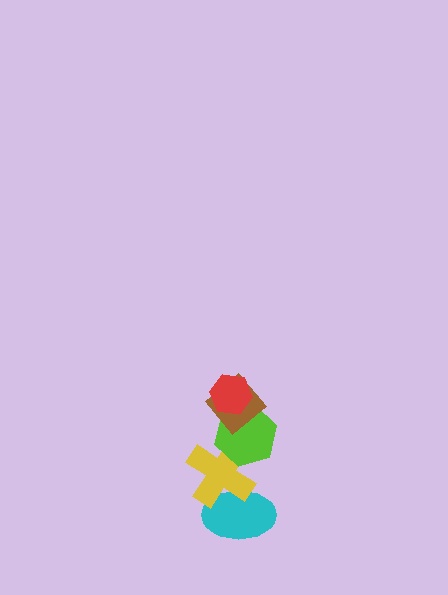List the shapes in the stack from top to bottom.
From top to bottom: the red hexagon, the brown diamond, the lime hexagon, the yellow cross, the cyan ellipse.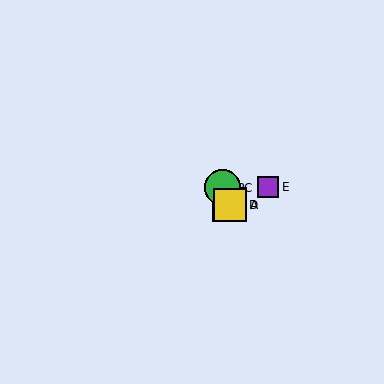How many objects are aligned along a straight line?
4 objects (A, B, C, D) are aligned along a straight line.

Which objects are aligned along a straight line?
Objects A, B, C, D are aligned along a straight line.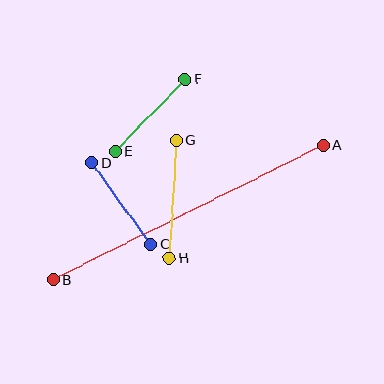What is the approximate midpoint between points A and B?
The midpoint is at approximately (188, 213) pixels.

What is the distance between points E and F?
The distance is approximately 100 pixels.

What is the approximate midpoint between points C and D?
The midpoint is at approximately (122, 204) pixels.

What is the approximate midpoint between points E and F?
The midpoint is at approximately (150, 116) pixels.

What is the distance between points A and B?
The distance is approximately 302 pixels.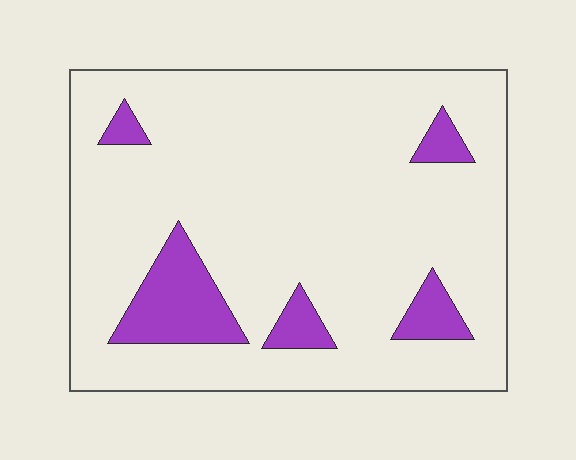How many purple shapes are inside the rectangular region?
5.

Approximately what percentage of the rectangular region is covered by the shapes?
Approximately 15%.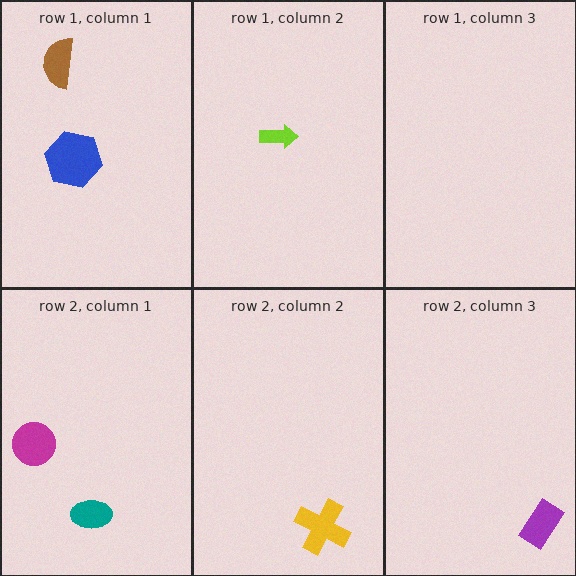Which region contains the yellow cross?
The row 2, column 2 region.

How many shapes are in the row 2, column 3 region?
1.